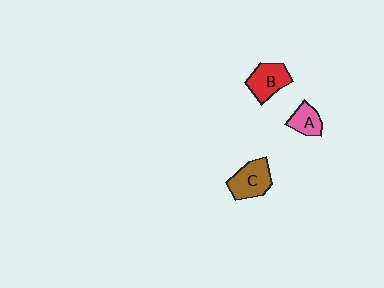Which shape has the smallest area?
Shape A (pink).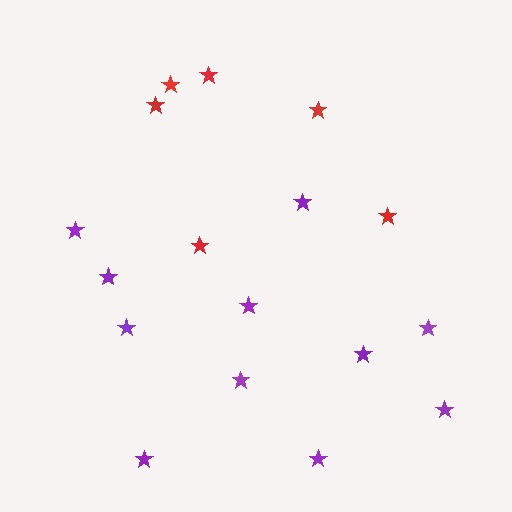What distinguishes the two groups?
There are 2 groups: one group of purple stars (11) and one group of red stars (6).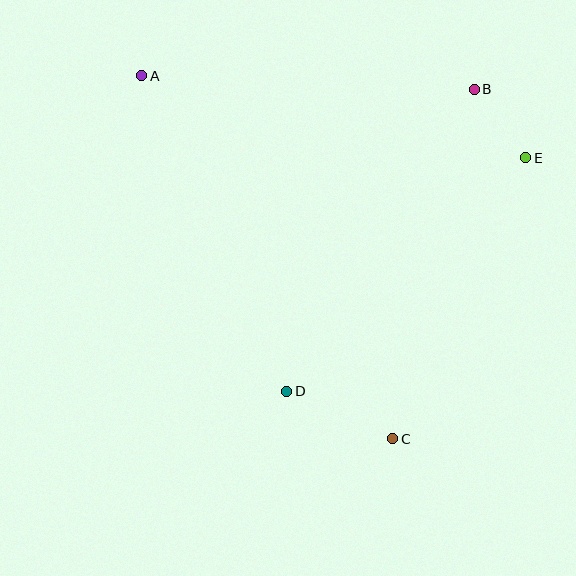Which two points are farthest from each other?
Points A and C are farthest from each other.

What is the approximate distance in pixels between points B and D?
The distance between B and D is approximately 355 pixels.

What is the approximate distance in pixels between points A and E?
The distance between A and E is approximately 393 pixels.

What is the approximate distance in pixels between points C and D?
The distance between C and D is approximately 116 pixels.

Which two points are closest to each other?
Points B and E are closest to each other.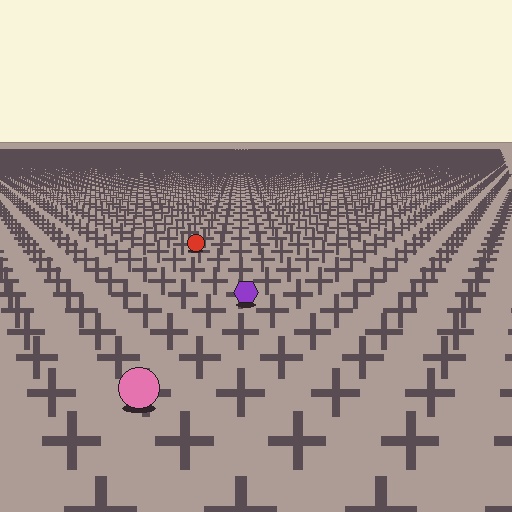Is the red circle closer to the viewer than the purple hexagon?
No. The purple hexagon is closer — you can tell from the texture gradient: the ground texture is coarser near it.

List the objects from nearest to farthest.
From nearest to farthest: the pink circle, the purple hexagon, the red circle.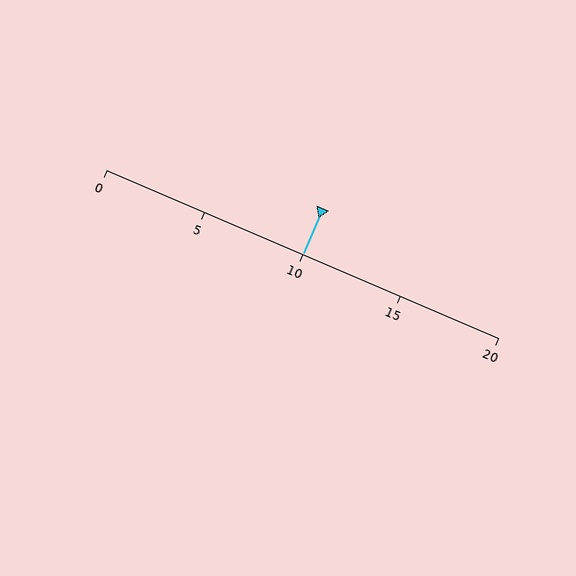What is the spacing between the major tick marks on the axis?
The major ticks are spaced 5 apart.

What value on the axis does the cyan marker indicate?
The marker indicates approximately 10.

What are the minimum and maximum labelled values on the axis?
The axis runs from 0 to 20.